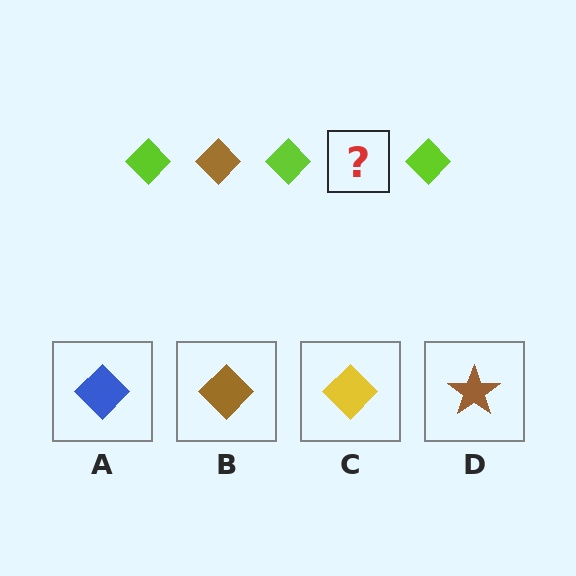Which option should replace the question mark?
Option B.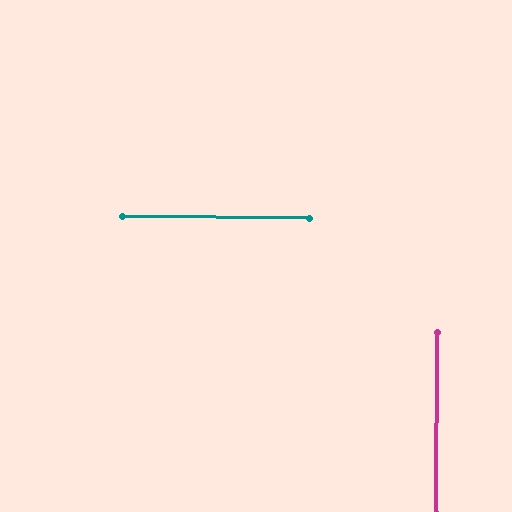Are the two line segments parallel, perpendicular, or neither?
Perpendicular — they meet at approximately 90°.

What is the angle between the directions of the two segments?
Approximately 90 degrees.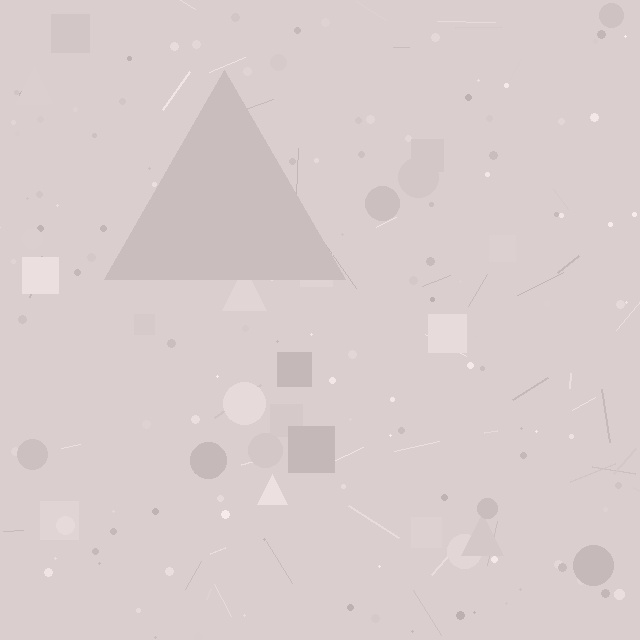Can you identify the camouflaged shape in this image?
The camouflaged shape is a triangle.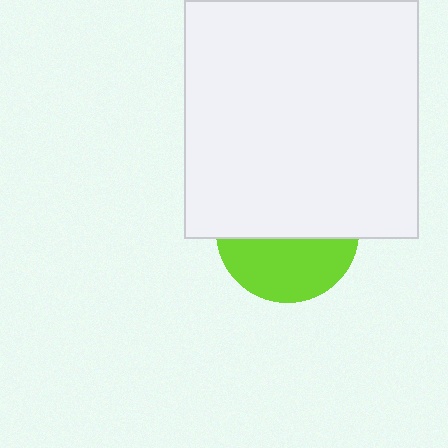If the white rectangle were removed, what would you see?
You would see the complete lime circle.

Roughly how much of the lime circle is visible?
A small part of it is visible (roughly 43%).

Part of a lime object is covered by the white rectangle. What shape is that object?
It is a circle.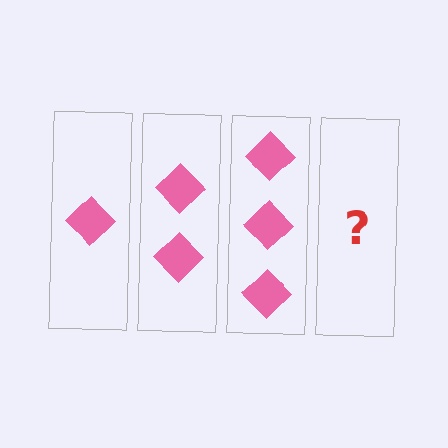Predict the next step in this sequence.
The next step is 4 diamonds.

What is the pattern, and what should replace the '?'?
The pattern is that each step adds one more diamond. The '?' should be 4 diamonds.